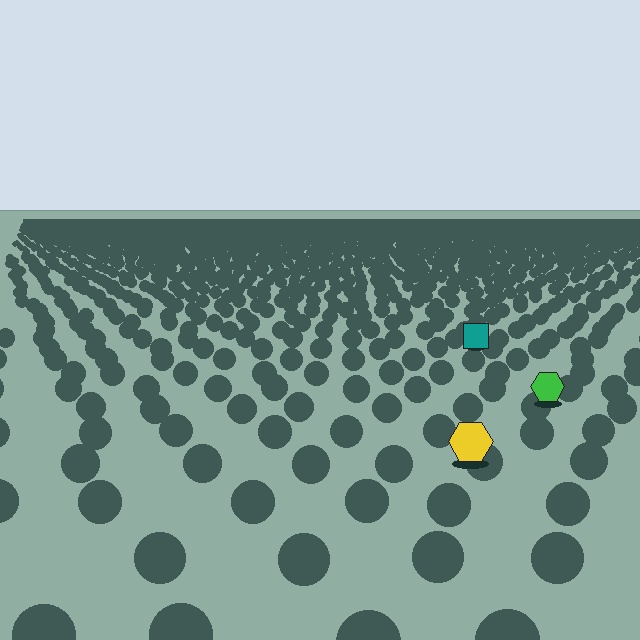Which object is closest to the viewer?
The yellow hexagon is closest. The texture marks near it are larger and more spread out.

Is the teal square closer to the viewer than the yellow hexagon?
No. The yellow hexagon is closer — you can tell from the texture gradient: the ground texture is coarser near it.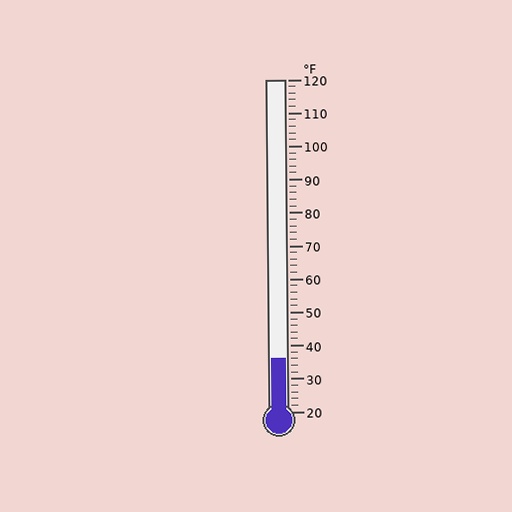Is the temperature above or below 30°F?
The temperature is above 30°F.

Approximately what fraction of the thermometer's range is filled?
The thermometer is filled to approximately 15% of its range.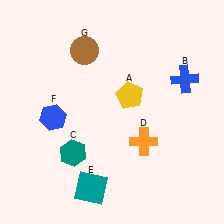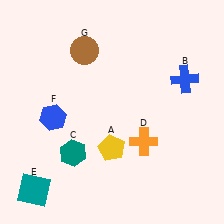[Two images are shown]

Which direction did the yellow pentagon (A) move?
The yellow pentagon (A) moved down.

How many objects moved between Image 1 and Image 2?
2 objects moved between the two images.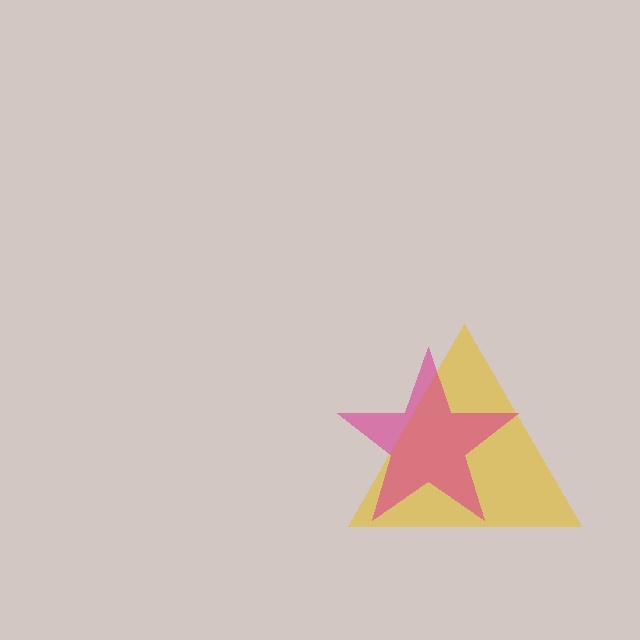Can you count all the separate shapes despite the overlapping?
Yes, there are 2 separate shapes.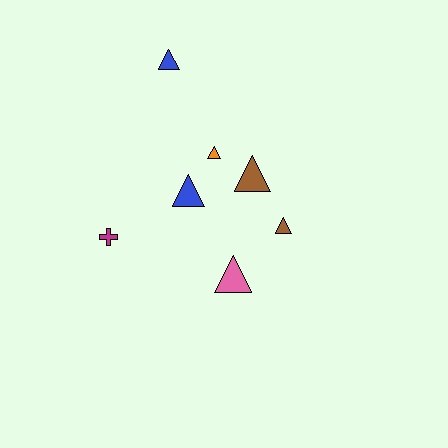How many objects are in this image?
There are 7 objects.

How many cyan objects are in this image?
There are no cyan objects.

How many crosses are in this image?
There is 1 cross.